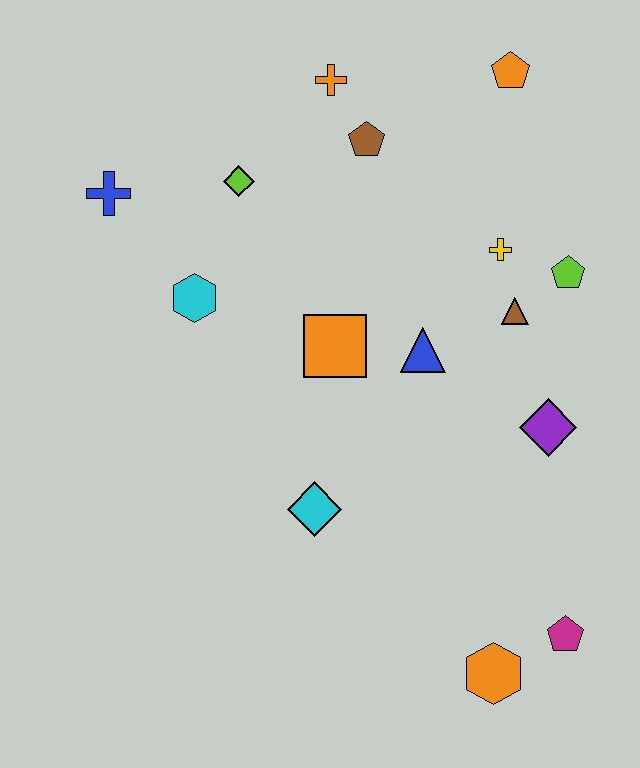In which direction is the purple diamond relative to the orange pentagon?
The purple diamond is below the orange pentagon.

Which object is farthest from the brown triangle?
The blue cross is farthest from the brown triangle.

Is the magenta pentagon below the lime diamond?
Yes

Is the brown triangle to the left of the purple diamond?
Yes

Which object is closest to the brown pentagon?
The orange cross is closest to the brown pentagon.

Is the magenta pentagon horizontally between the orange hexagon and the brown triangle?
No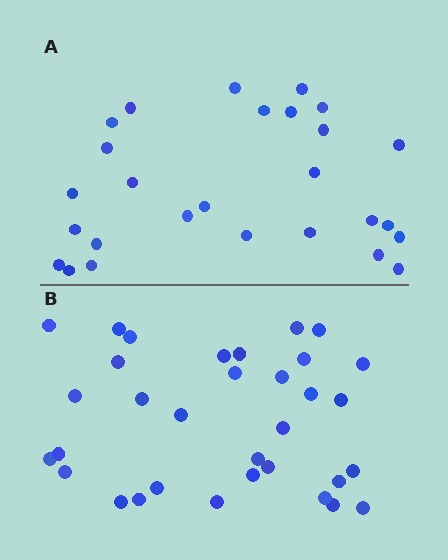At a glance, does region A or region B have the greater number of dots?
Region B (the bottom region) has more dots.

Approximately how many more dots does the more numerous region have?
Region B has about 6 more dots than region A.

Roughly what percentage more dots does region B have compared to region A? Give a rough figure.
About 20% more.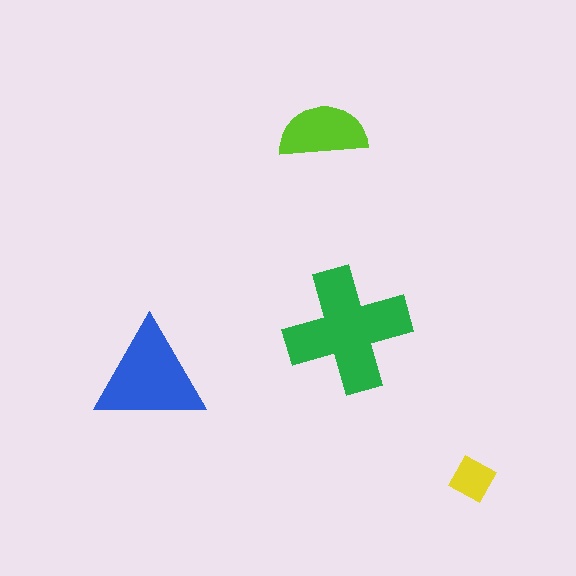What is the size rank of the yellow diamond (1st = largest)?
4th.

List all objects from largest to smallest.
The green cross, the blue triangle, the lime semicircle, the yellow diamond.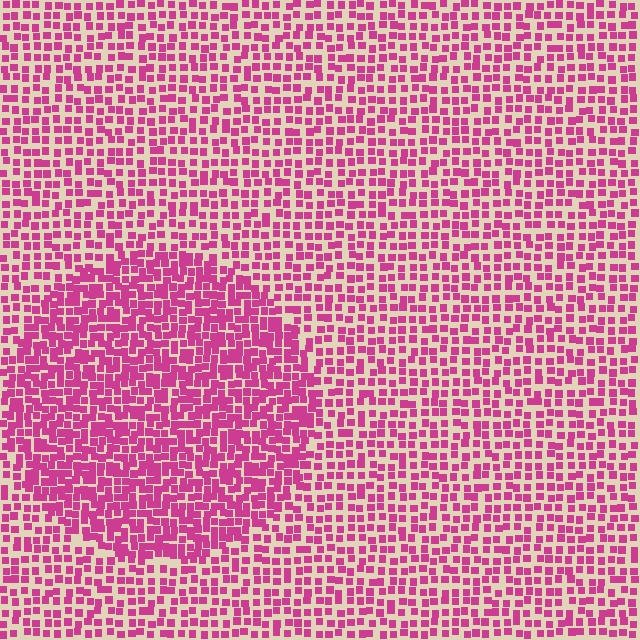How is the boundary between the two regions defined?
The boundary is defined by a change in element density (approximately 1.7x ratio). All elements are the same color, size, and shape.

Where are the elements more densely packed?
The elements are more densely packed inside the circle boundary.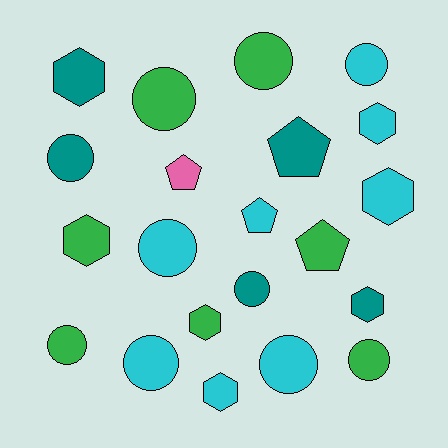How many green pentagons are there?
There is 1 green pentagon.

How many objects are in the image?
There are 21 objects.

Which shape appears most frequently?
Circle, with 10 objects.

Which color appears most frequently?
Cyan, with 8 objects.